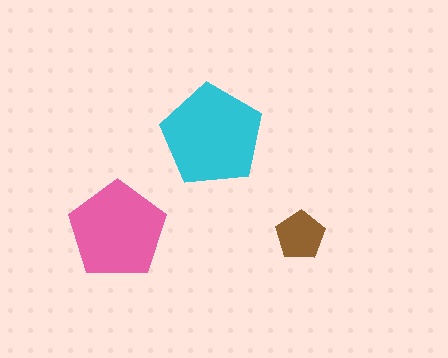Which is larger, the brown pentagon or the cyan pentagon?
The cyan one.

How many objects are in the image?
There are 3 objects in the image.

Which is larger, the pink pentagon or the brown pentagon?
The pink one.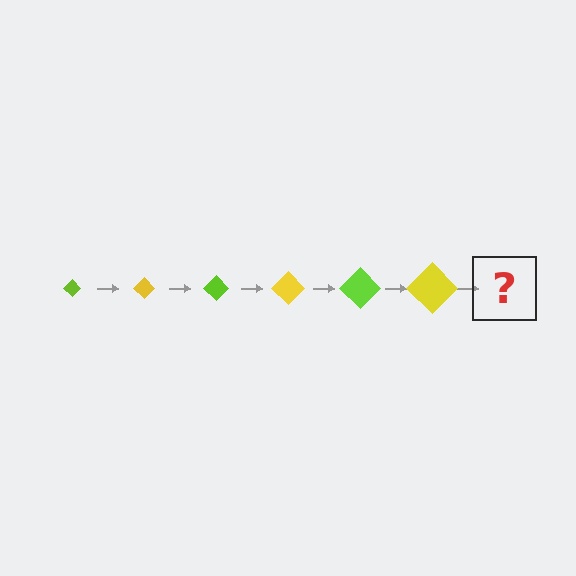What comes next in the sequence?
The next element should be a lime diamond, larger than the previous one.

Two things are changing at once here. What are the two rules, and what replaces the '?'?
The two rules are that the diamond grows larger each step and the color cycles through lime and yellow. The '?' should be a lime diamond, larger than the previous one.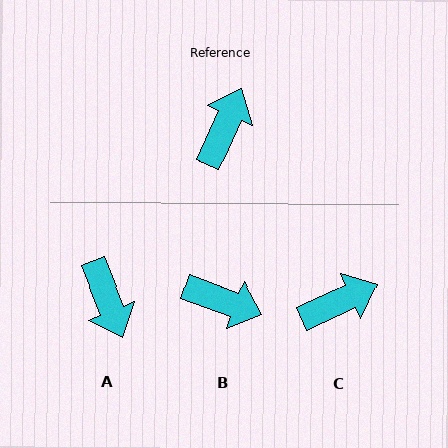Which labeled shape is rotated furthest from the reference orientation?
A, about 134 degrees away.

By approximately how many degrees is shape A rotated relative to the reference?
Approximately 134 degrees clockwise.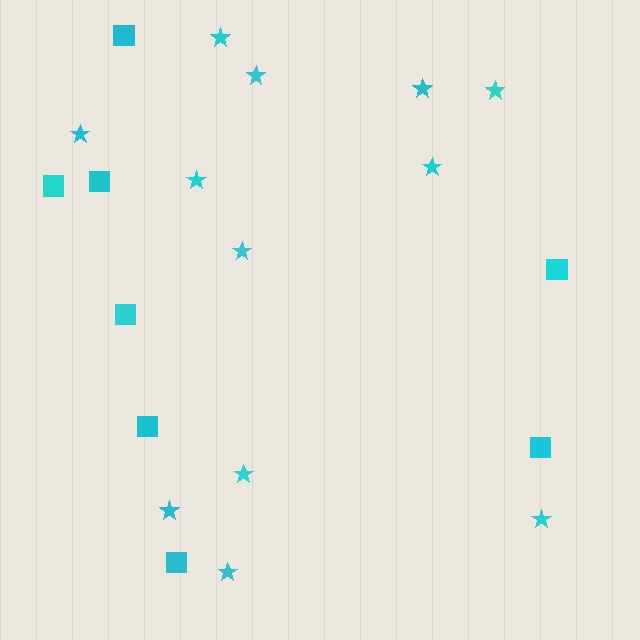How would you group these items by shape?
There are 2 groups: one group of squares (8) and one group of stars (12).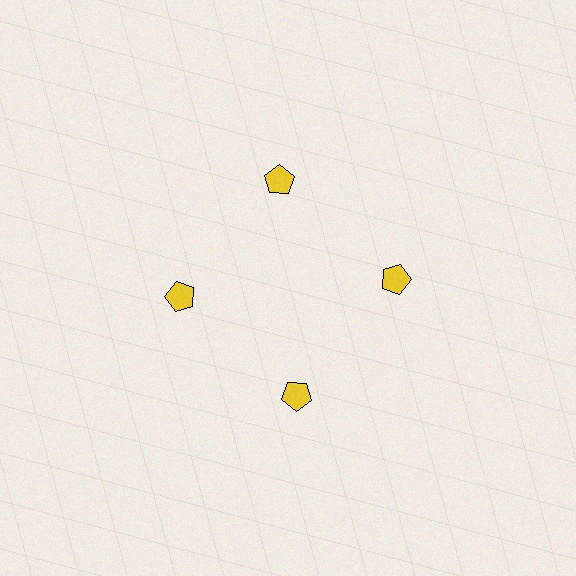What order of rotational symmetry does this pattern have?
This pattern has 4-fold rotational symmetry.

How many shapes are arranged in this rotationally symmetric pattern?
There are 4 shapes, arranged in 4 groups of 1.